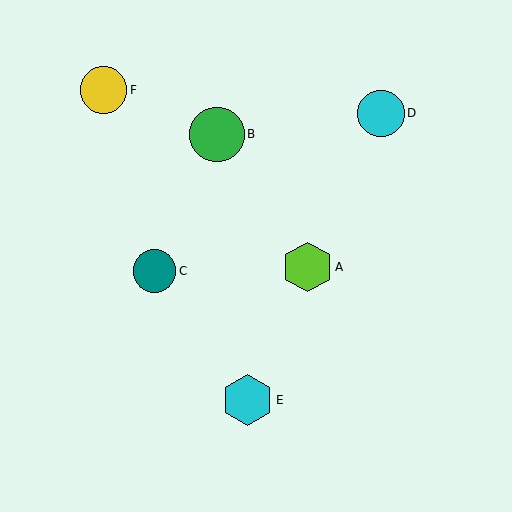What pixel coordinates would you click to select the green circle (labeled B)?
Click at (217, 134) to select the green circle B.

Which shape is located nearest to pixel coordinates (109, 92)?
The yellow circle (labeled F) at (103, 90) is nearest to that location.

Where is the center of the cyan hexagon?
The center of the cyan hexagon is at (247, 400).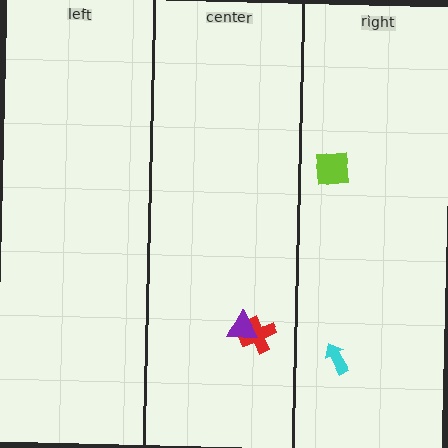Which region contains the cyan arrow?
The right region.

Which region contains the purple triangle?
The center region.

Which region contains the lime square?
The right region.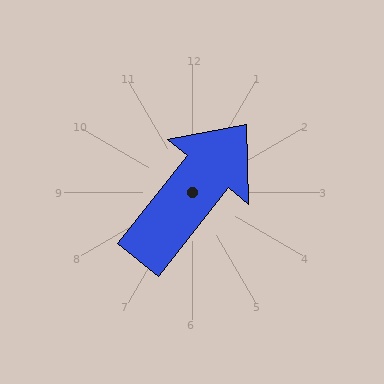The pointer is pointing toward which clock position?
Roughly 1 o'clock.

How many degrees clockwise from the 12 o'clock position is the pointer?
Approximately 39 degrees.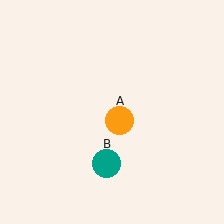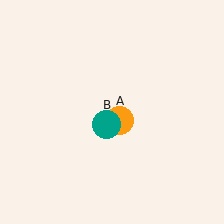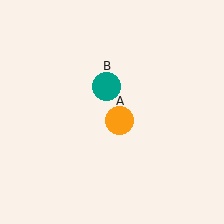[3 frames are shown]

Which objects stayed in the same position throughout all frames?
Orange circle (object A) remained stationary.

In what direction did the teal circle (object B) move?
The teal circle (object B) moved up.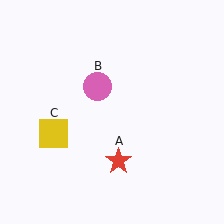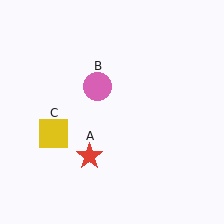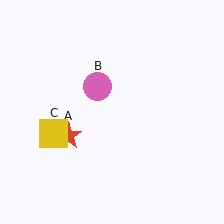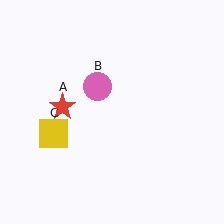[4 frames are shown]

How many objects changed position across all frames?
1 object changed position: red star (object A).